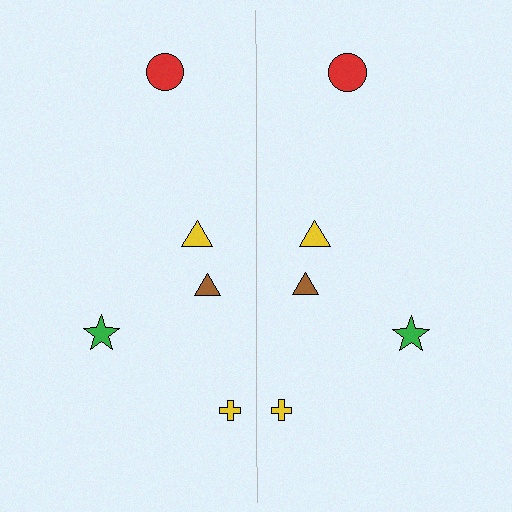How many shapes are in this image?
There are 10 shapes in this image.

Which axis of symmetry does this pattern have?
The pattern has a vertical axis of symmetry running through the center of the image.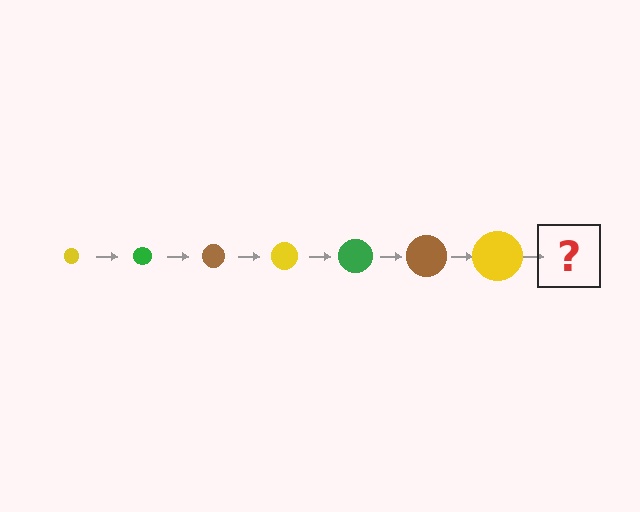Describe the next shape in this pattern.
It should be a green circle, larger than the previous one.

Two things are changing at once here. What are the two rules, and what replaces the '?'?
The two rules are that the circle grows larger each step and the color cycles through yellow, green, and brown. The '?' should be a green circle, larger than the previous one.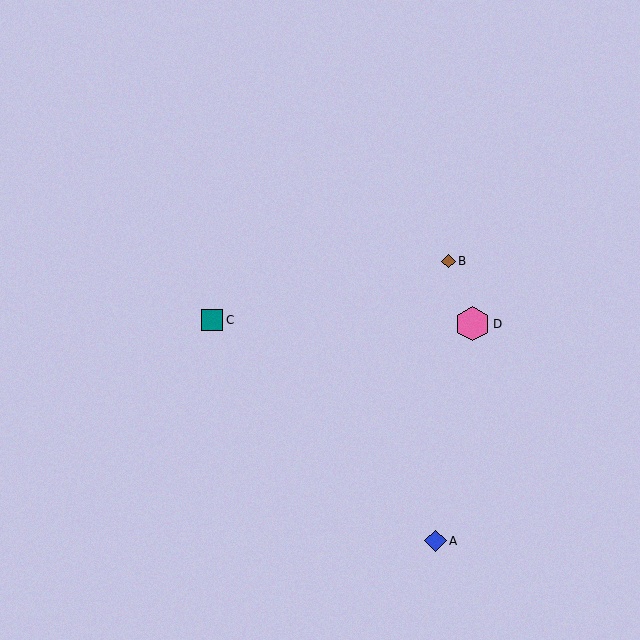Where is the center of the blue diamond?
The center of the blue diamond is at (435, 541).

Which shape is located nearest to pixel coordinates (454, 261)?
The brown diamond (labeled B) at (448, 261) is nearest to that location.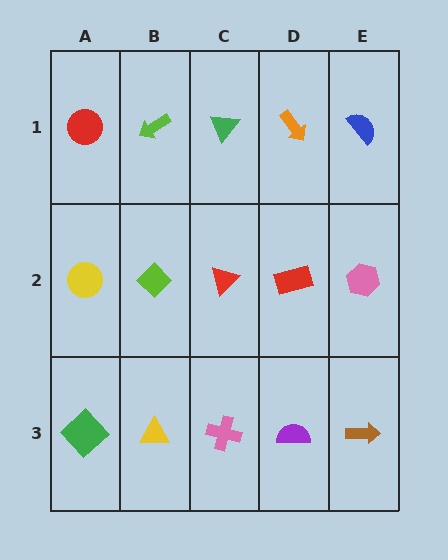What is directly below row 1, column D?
A red rectangle.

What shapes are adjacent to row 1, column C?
A red triangle (row 2, column C), a lime arrow (row 1, column B), an orange arrow (row 1, column D).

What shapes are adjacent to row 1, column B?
A lime diamond (row 2, column B), a red circle (row 1, column A), a green triangle (row 1, column C).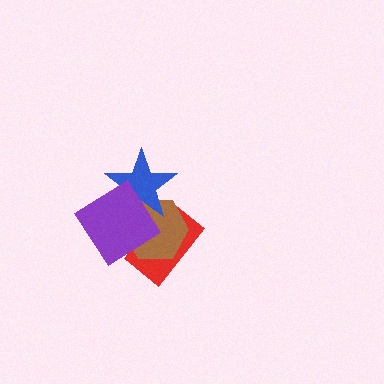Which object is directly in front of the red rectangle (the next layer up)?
The brown hexagon is directly in front of the red rectangle.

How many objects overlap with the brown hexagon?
3 objects overlap with the brown hexagon.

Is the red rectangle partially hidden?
Yes, it is partially covered by another shape.